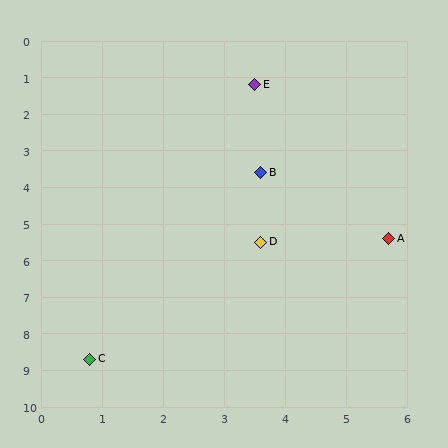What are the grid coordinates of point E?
Point E is at approximately (3.5, 1.2).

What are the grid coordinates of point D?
Point D is at approximately (3.6, 5.5).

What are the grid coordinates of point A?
Point A is at approximately (5.7, 5.4).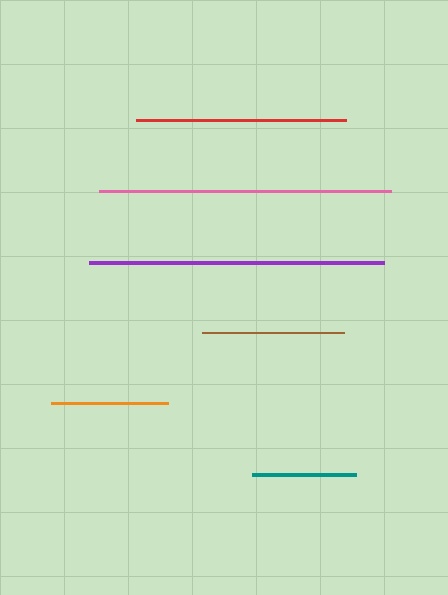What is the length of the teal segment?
The teal segment is approximately 104 pixels long.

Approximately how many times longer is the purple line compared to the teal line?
The purple line is approximately 2.8 times the length of the teal line.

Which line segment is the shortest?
The teal line is the shortest at approximately 104 pixels.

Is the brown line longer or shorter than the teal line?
The brown line is longer than the teal line.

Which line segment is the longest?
The purple line is the longest at approximately 295 pixels.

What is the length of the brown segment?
The brown segment is approximately 141 pixels long.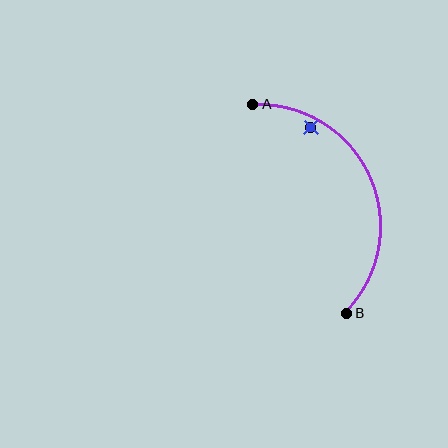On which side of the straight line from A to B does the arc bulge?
The arc bulges to the right of the straight line connecting A and B.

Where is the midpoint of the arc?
The arc midpoint is the point on the curve farthest from the straight line joining A and B. It sits to the right of that line.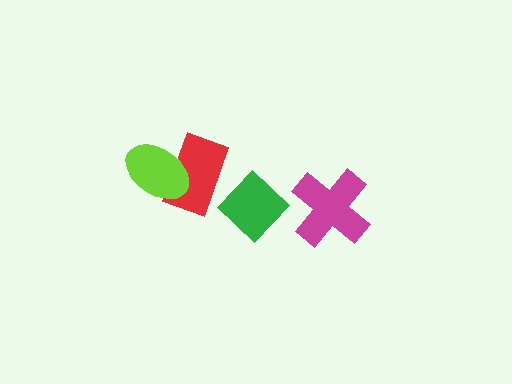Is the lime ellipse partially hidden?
No, no other shape covers it.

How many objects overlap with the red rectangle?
1 object overlaps with the red rectangle.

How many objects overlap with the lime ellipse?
1 object overlaps with the lime ellipse.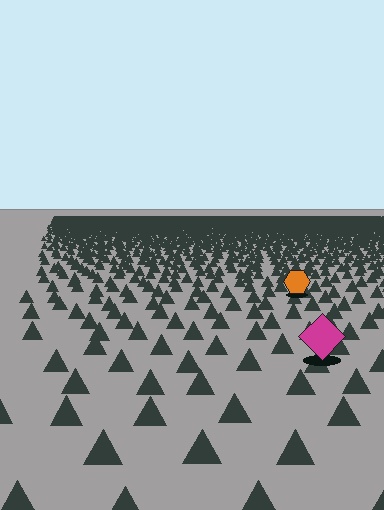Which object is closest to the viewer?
The magenta diamond is closest. The texture marks near it are larger and more spread out.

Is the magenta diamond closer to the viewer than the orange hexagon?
Yes. The magenta diamond is closer — you can tell from the texture gradient: the ground texture is coarser near it.